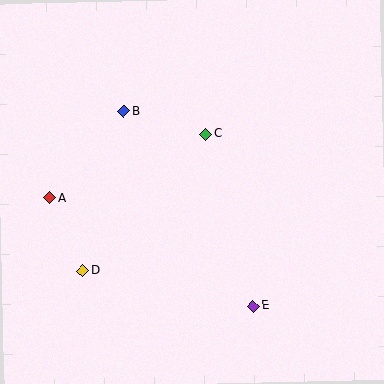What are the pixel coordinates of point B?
Point B is at (124, 111).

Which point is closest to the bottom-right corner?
Point E is closest to the bottom-right corner.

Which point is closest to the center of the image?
Point C at (206, 134) is closest to the center.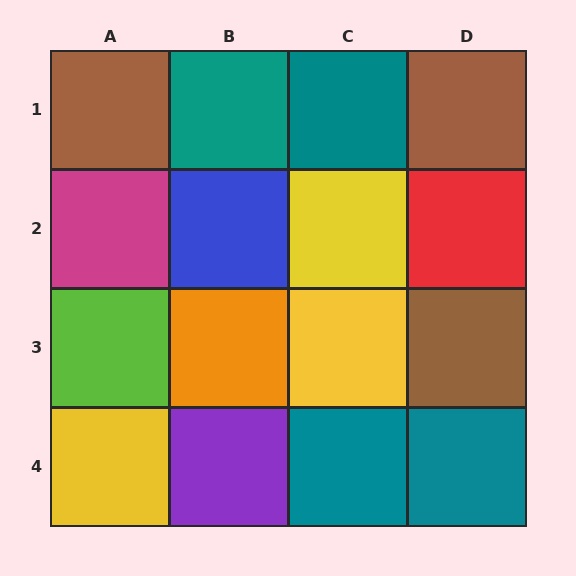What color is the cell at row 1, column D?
Brown.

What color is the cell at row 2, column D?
Red.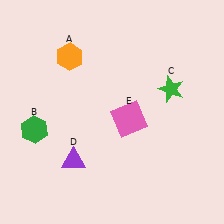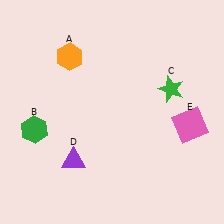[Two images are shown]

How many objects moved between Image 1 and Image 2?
1 object moved between the two images.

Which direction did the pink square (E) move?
The pink square (E) moved right.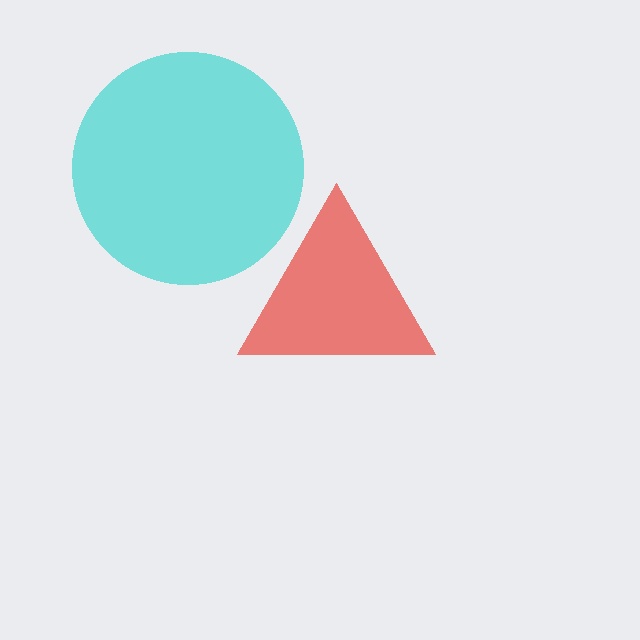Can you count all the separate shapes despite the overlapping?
Yes, there are 2 separate shapes.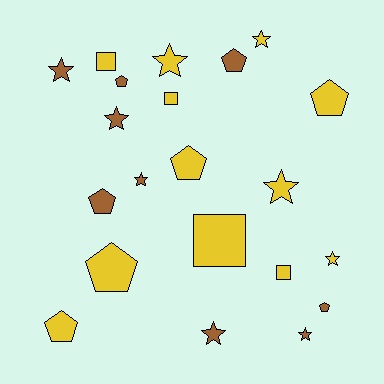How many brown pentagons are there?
There are 4 brown pentagons.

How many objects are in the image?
There are 21 objects.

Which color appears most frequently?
Yellow, with 12 objects.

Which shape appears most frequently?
Star, with 9 objects.